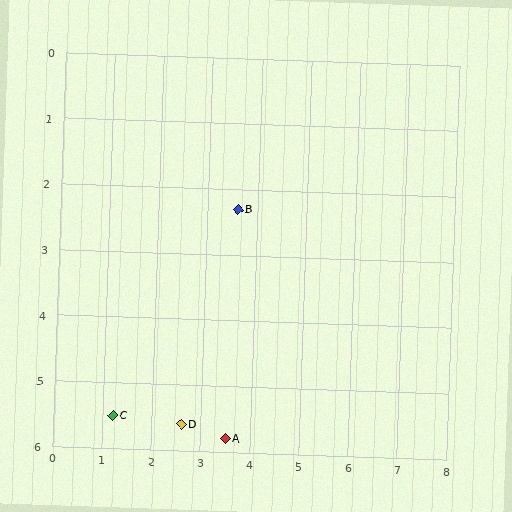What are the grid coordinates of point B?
Point B is at approximately (3.6, 2.3).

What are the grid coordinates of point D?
Point D is at approximately (2.6, 5.6).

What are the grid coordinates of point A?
Point A is at approximately (3.5, 5.8).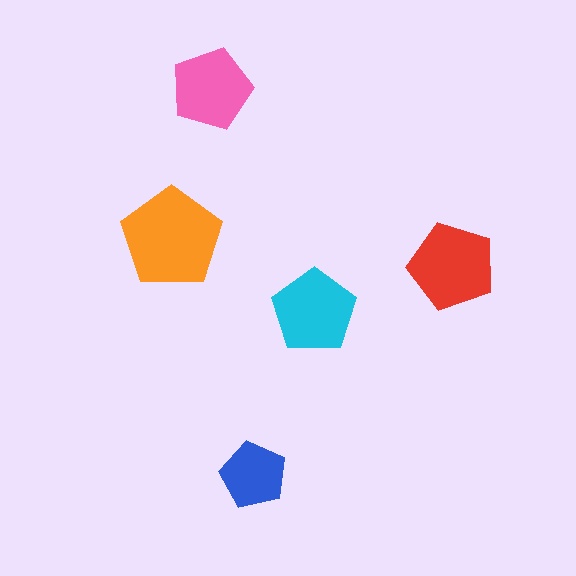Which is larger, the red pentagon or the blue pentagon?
The red one.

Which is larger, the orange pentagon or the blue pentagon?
The orange one.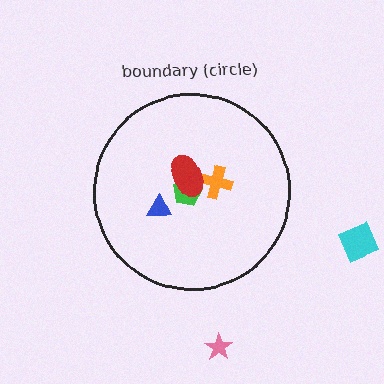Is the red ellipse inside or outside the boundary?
Inside.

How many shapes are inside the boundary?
4 inside, 2 outside.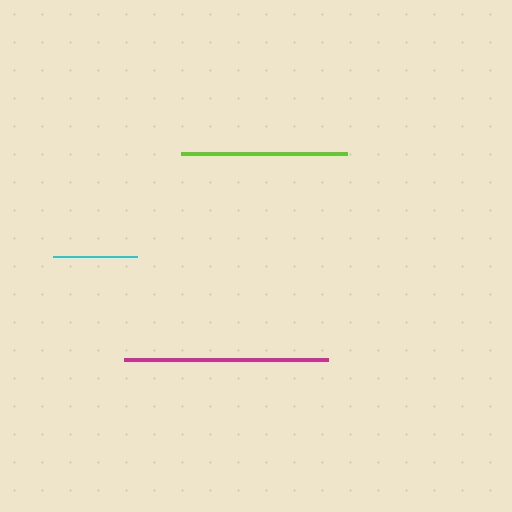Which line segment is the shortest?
The cyan line is the shortest at approximately 85 pixels.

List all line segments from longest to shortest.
From longest to shortest: magenta, lime, cyan.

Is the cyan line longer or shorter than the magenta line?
The magenta line is longer than the cyan line.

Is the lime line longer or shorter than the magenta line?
The magenta line is longer than the lime line.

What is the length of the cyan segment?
The cyan segment is approximately 85 pixels long.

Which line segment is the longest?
The magenta line is the longest at approximately 204 pixels.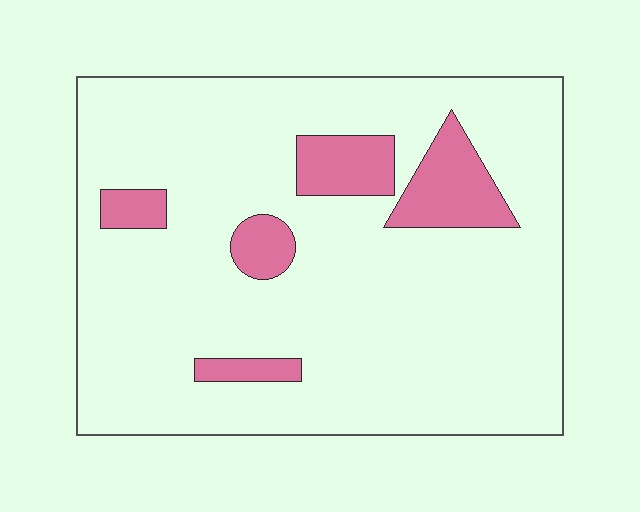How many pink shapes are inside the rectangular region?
5.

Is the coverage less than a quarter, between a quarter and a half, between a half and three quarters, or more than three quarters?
Less than a quarter.